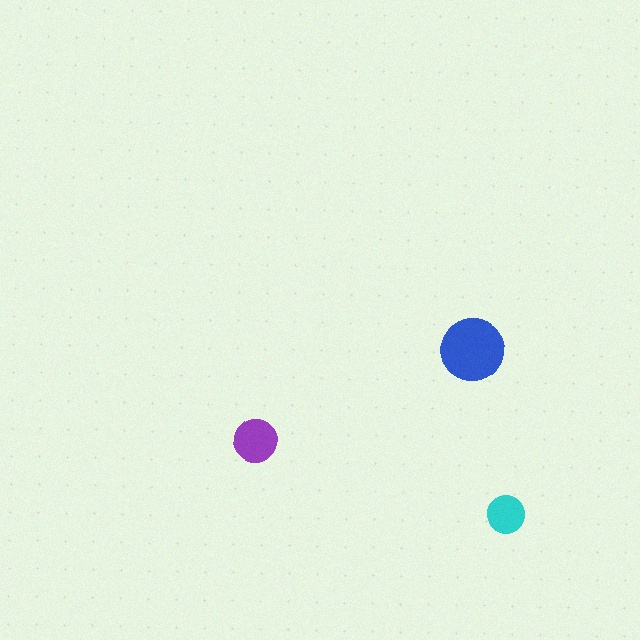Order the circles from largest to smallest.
the blue one, the purple one, the cyan one.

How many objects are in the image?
There are 3 objects in the image.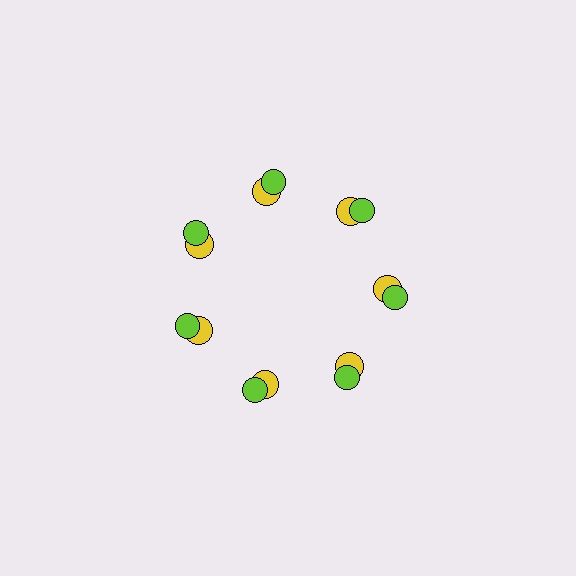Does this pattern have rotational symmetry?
Yes, this pattern has 7-fold rotational symmetry. It looks the same after rotating 51 degrees around the center.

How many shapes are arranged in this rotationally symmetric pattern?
There are 14 shapes, arranged in 7 groups of 2.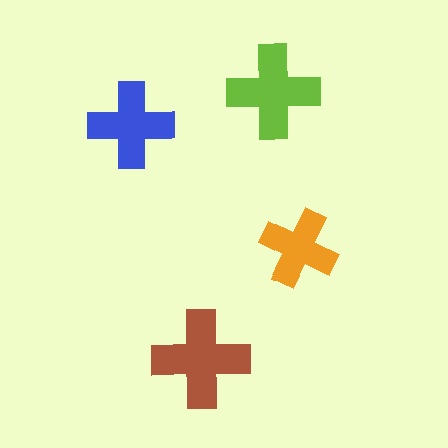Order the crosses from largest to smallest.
the brown one, the lime one, the blue one, the orange one.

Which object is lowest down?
The brown cross is bottommost.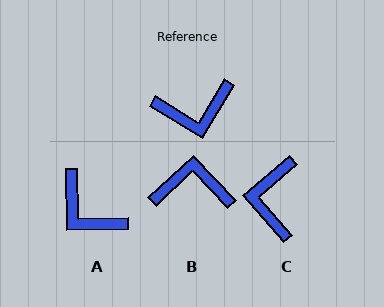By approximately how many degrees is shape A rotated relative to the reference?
Approximately 58 degrees clockwise.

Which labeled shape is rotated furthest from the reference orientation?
B, about 164 degrees away.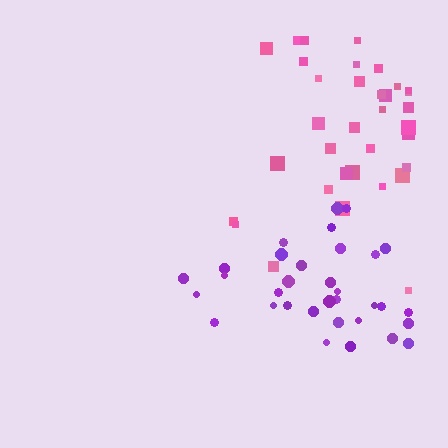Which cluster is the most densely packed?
Purple.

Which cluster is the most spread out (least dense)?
Pink.